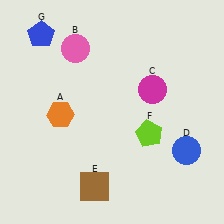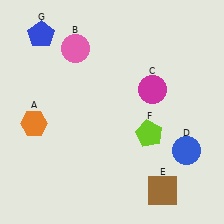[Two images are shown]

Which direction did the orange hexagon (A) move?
The orange hexagon (A) moved left.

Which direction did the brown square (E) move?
The brown square (E) moved right.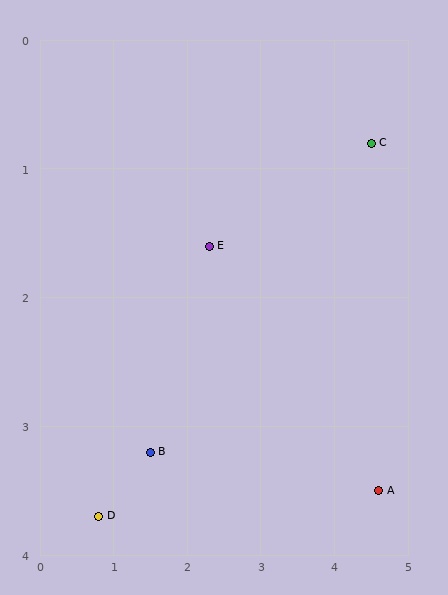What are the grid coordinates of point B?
Point B is at approximately (1.5, 3.2).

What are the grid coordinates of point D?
Point D is at approximately (0.8, 3.7).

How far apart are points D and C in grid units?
Points D and C are about 4.7 grid units apart.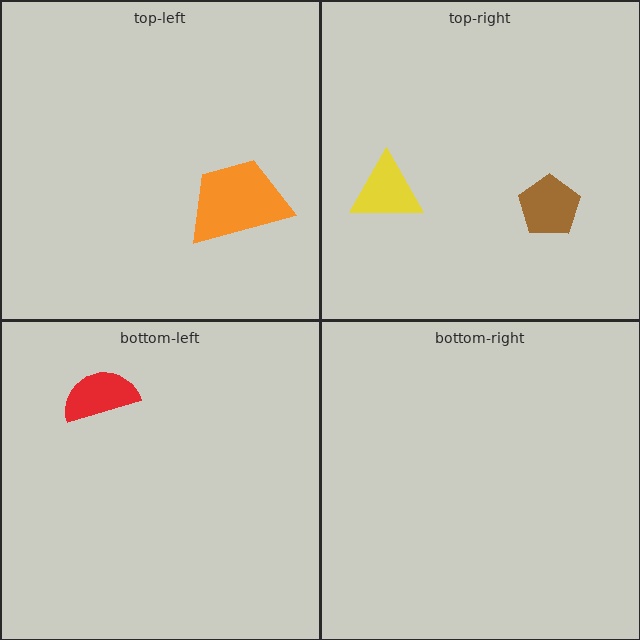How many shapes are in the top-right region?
2.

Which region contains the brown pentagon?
The top-right region.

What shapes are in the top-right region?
The brown pentagon, the yellow triangle.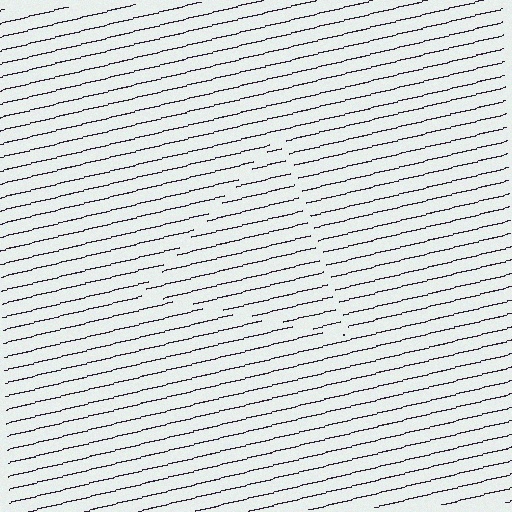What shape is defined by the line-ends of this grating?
An illusory triangle. The interior of the shape contains the same grating, shifted by half a period — the contour is defined by the phase discontinuity where line-ends from the inner and outer gratings abut.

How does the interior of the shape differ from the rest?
The interior of the shape contains the same grating, shifted by half a period — the contour is defined by the phase discontinuity where line-ends from the inner and outer gratings abut.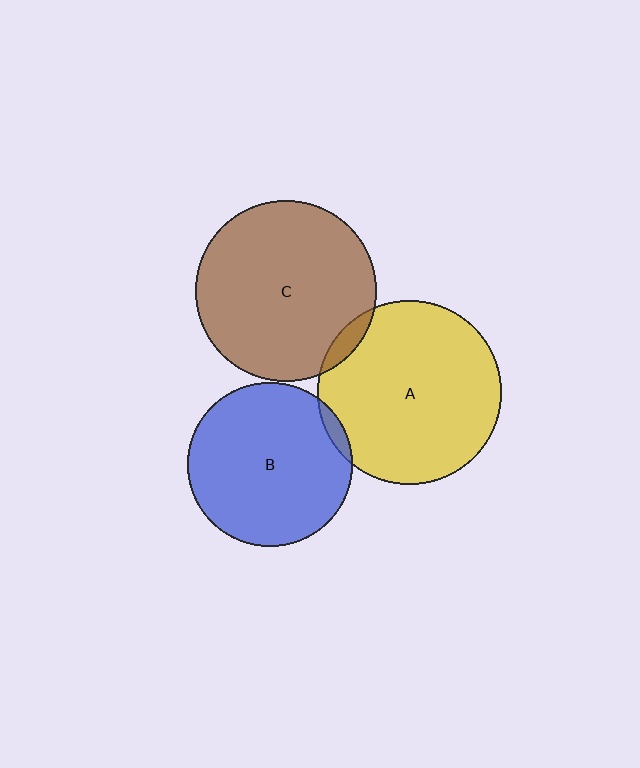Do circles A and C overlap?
Yes.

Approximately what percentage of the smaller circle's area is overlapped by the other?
Approximately 5%.